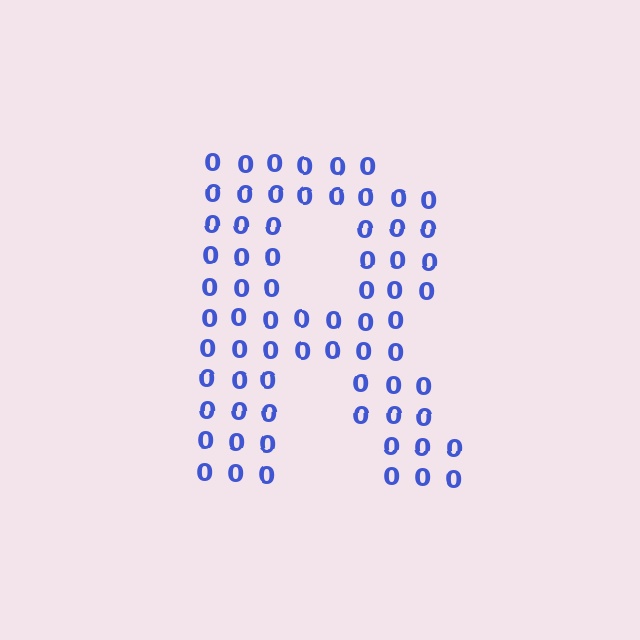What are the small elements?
The small elements are digit 0's.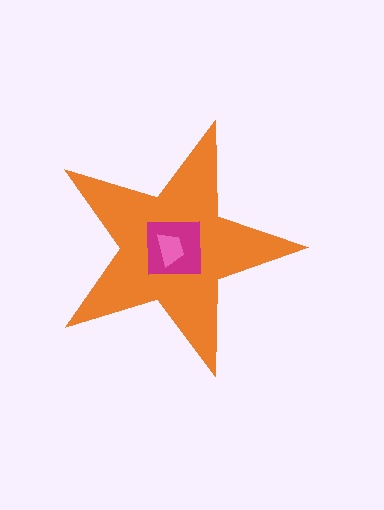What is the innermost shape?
The pink trapezoid.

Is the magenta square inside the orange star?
Yes.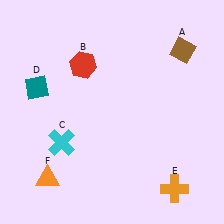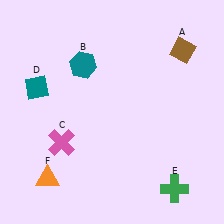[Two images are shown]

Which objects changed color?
B changed from red to teal. C changed from cyan to pink. E changed from orange to green.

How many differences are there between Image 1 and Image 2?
There are 3 differences between the two images.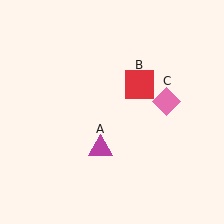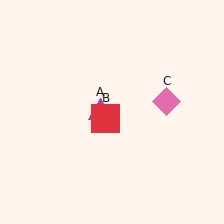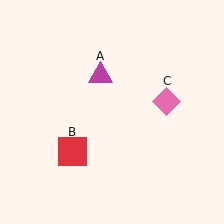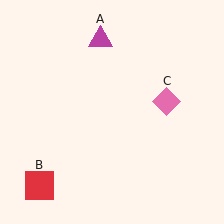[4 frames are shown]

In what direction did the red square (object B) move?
The red square (object B) moved down and to the left.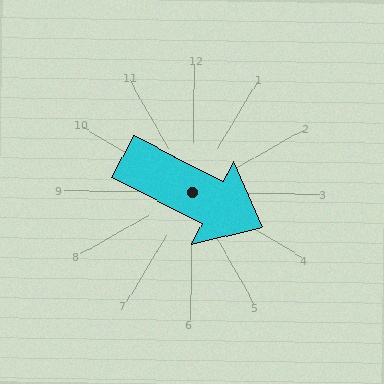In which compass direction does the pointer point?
Southeast.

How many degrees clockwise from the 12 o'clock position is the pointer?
Approximately 116 degrees.